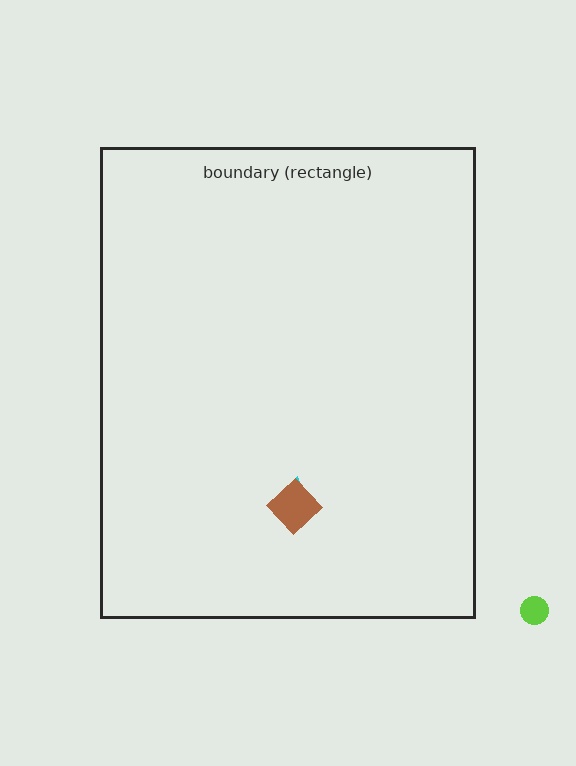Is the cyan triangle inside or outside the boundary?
Inside.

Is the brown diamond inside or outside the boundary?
Inside.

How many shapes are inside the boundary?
2 inside, 1 outside.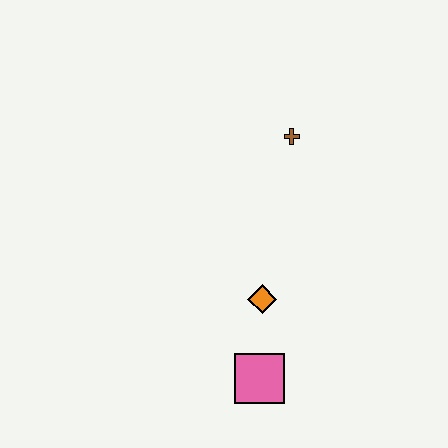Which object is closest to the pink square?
The orange diamond is closest to the pink square.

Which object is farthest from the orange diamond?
The brown cross is farthest from the orange diamond.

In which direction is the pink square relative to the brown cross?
The pink square is below the brown cross.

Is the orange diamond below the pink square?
No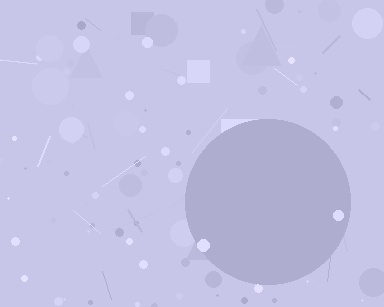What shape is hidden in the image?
A circle is hidden in the image.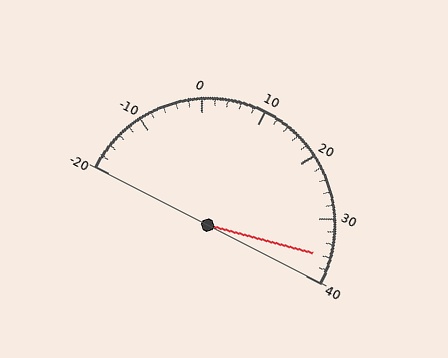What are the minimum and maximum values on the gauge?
The gauge ranges from -20 to 40.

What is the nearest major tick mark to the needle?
The nearest major tick mark is 40.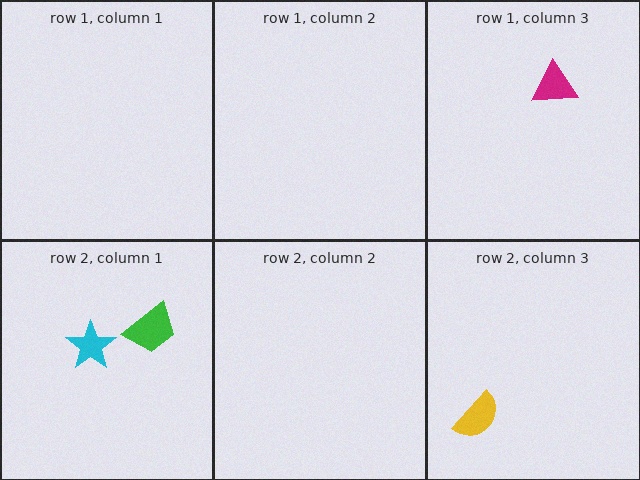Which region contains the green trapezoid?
The row 2, column 1 region.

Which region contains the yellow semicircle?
The row 2, column 3 region.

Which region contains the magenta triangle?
The row 1, column 3 region.